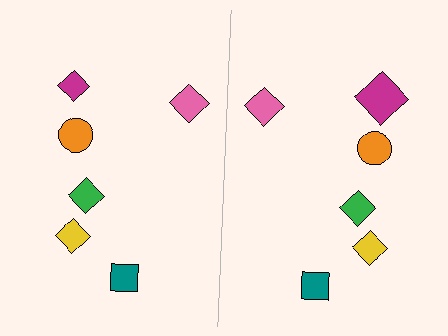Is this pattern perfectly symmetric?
No, the pattern is not perfectly symmetric. The magenta diamond on the right side has a different size than its mirror counterpart.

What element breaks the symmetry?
The magenta diamond on the right side has a different size than its mirror counterpart.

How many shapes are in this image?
There are 12 shapes in this image.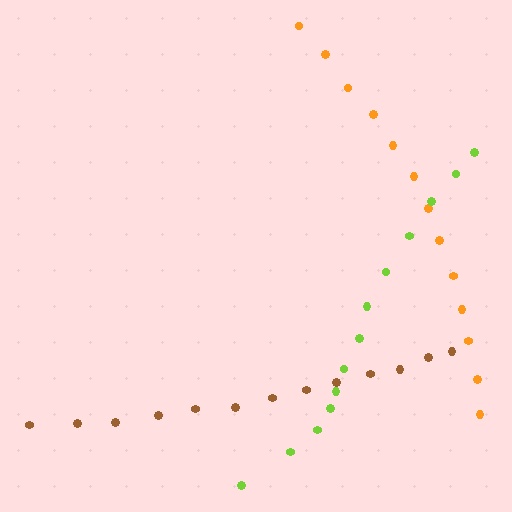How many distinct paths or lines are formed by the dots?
There are 3 distinct paths.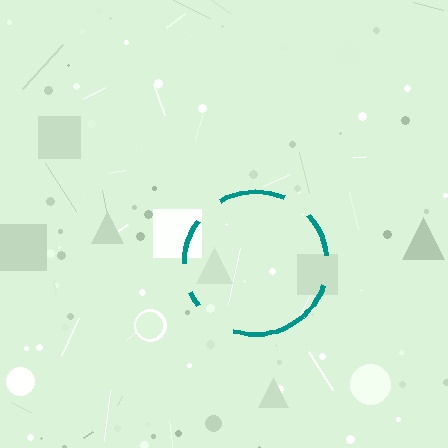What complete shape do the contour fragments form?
The contour fragments form a circle.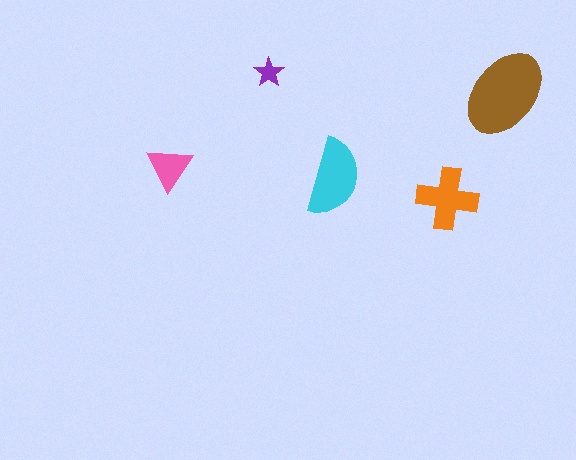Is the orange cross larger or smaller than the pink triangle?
Larger.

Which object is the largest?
The brown ellipse.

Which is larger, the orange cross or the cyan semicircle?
The cyan semicircle.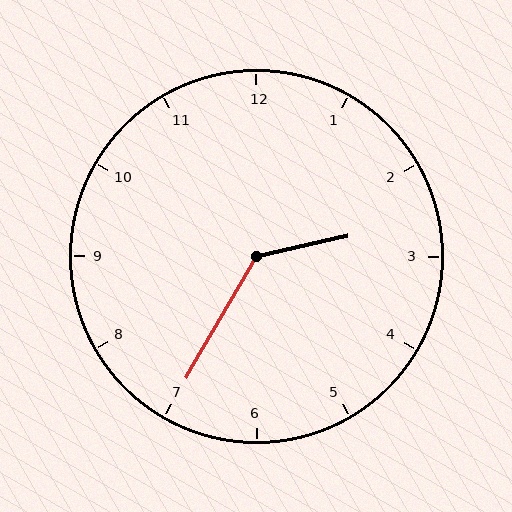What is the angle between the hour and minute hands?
Approximately 132 degrees.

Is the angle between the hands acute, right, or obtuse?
It is obtuse.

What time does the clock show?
2:35.